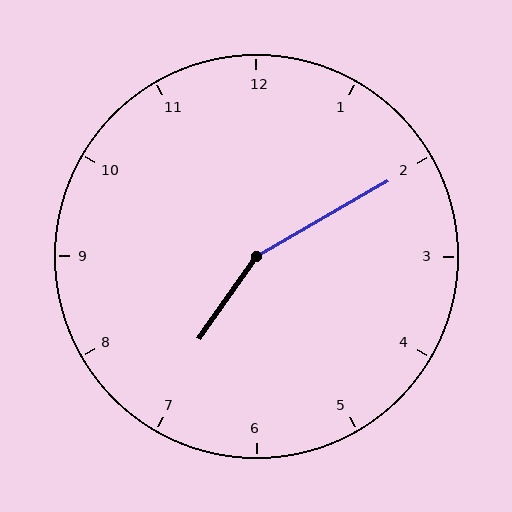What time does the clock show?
7:10.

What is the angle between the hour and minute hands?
Approximately 155 degrees.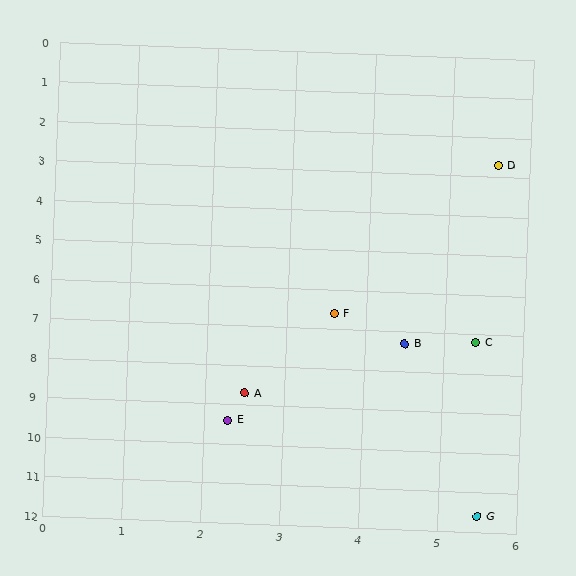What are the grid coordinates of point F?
Point F is at approximately (3.6, 6.6).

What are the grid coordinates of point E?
Point E is at approximately (2.3, 9.4).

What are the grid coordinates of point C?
Point C is at approximately (5.4, 7.2).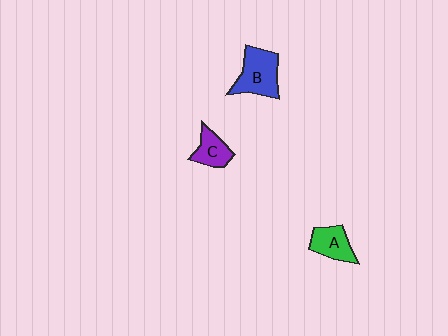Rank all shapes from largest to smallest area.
From largest to smallest: B (blue), A (green), C (purple).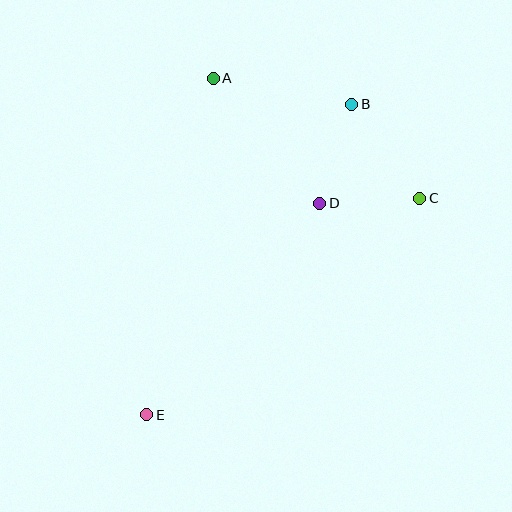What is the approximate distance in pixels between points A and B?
The distance between A and B is approximately 141 pixels.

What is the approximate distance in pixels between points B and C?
The distance between B and C is approximately 116 pixels.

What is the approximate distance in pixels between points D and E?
The distance between D and E is approximately 273 pixels.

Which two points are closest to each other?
Points C and D are closest to each other.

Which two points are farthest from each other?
Points B and E are farthest from each other.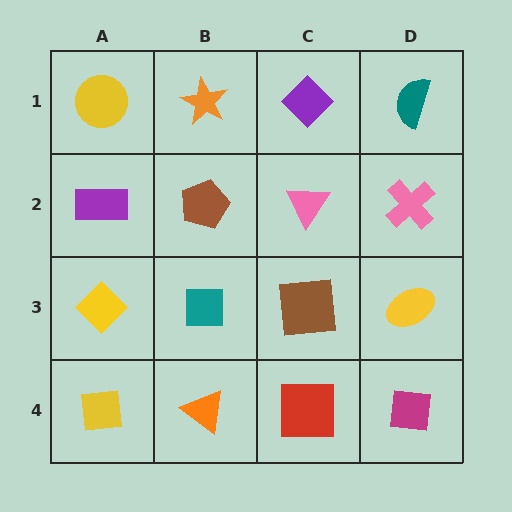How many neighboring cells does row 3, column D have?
3.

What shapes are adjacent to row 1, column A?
A purple rectangle (row 2, column A), an orange star (row 1, column B).